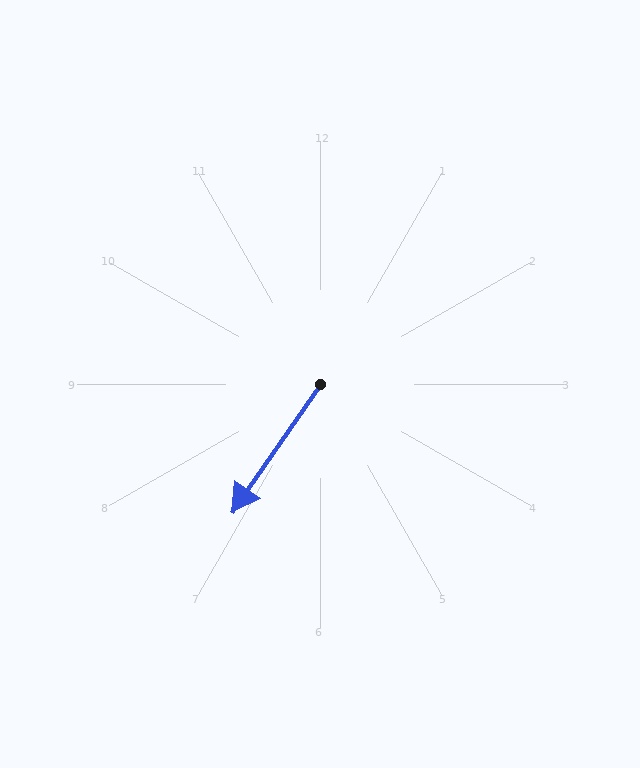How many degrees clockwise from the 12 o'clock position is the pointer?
Approximately 214 degrees.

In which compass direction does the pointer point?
Southwest.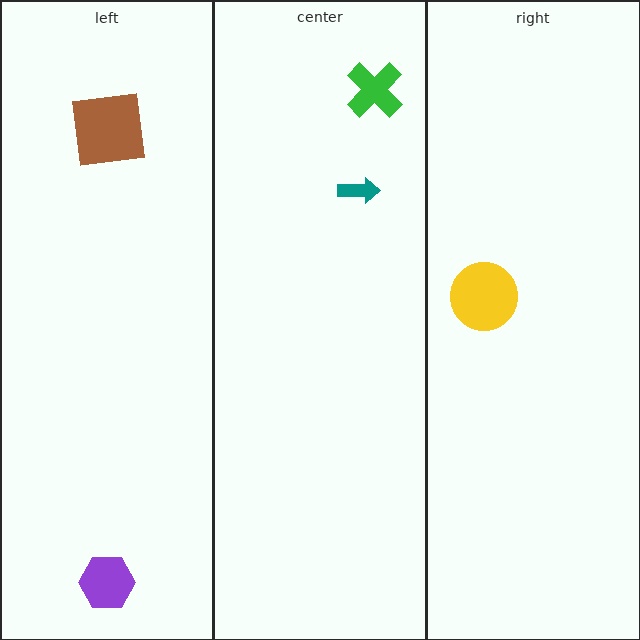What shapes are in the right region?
The yellow circle.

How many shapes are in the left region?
2.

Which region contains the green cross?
The center region.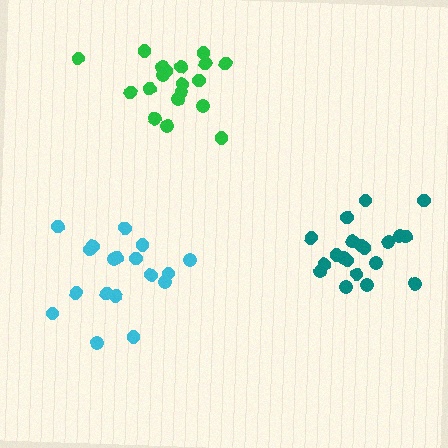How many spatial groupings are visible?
There are 3 spatial groupings.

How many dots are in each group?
Group 1: 19 dots, Group 2: 18 dots, Group 3: 20 dots (57 total).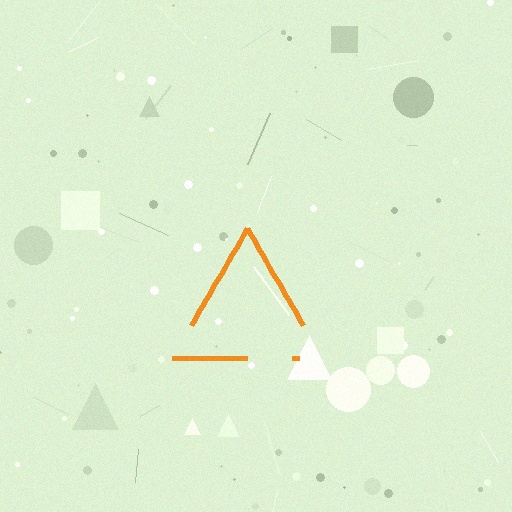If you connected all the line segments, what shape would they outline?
They would outline a triangle.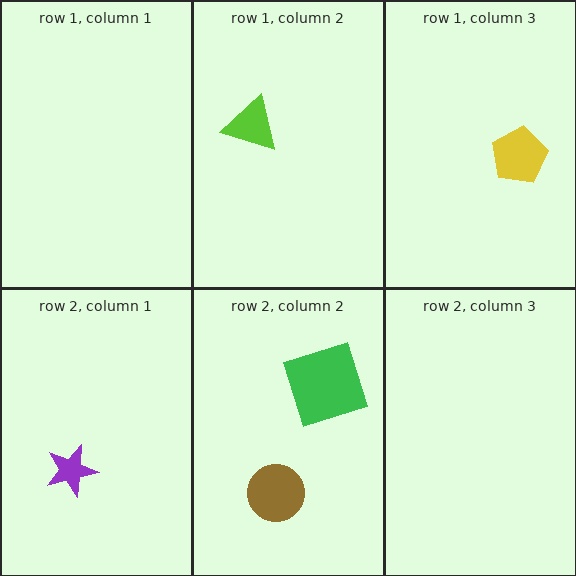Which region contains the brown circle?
The row 2, column 2 region.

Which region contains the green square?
The row 2, column 2 region.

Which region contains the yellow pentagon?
The row 1, column 3 region.